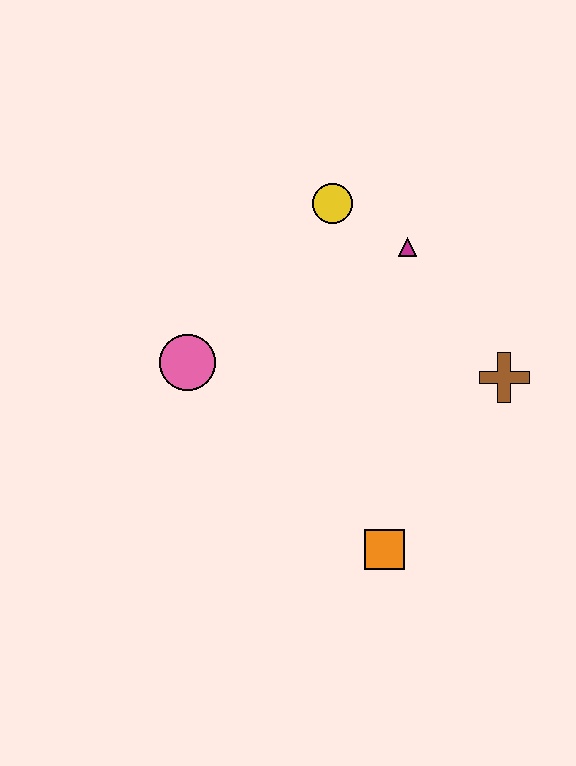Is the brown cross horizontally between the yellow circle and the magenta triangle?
No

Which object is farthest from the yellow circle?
The orange square is farthest from the yellow circle.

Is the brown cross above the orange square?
Yes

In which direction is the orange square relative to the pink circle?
The orange square is to the right of the pink circle.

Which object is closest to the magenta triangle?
The yellow circle is closest to the magenta triangle.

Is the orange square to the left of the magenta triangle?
Yes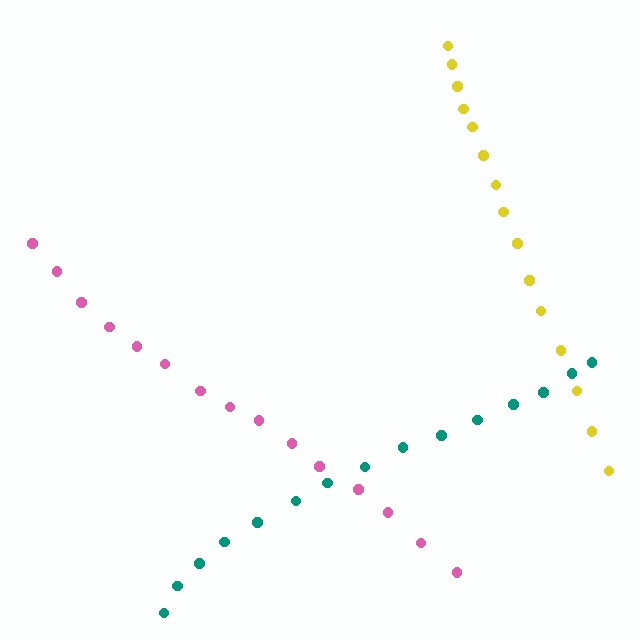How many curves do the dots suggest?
There are 3 distinct paths.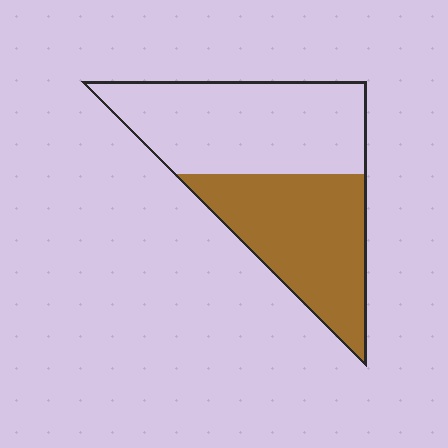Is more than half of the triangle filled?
No.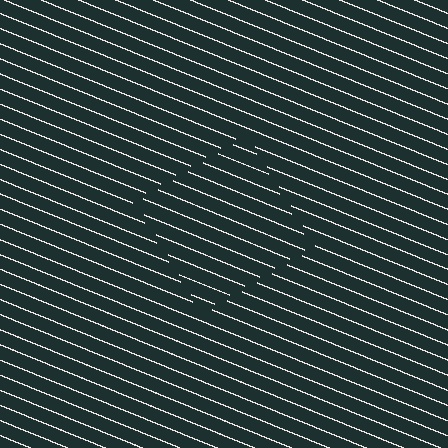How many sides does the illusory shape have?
4 sides — the line-ends trace a square.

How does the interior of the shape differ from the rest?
The interior of the shape contains the same grating, shifted by half a period — the contour is defined by the phase discontinuity where line-ends from the inner and outer gratings abut.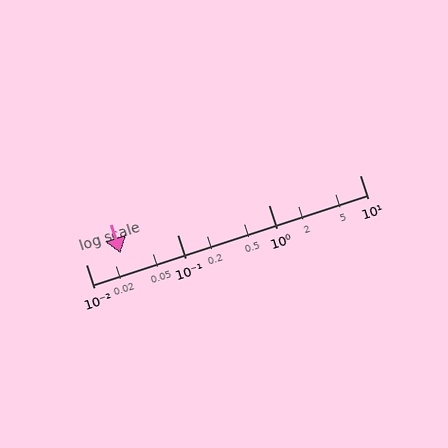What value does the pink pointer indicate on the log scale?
The pointer indicates approximately 0.024.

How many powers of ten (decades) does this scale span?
The scale spans 3 decades, from 0.01 to 10.